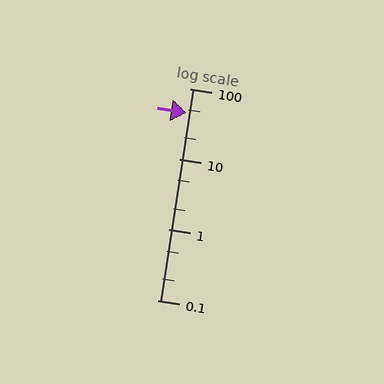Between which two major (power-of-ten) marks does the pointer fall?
The pointer is between 10 and 100.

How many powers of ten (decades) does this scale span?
The scale spans 3 decades, from 0.1 to 100.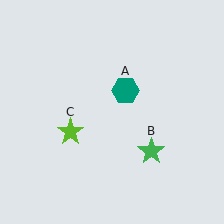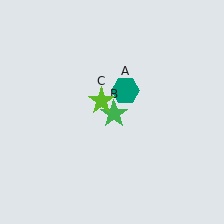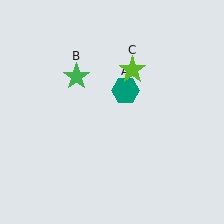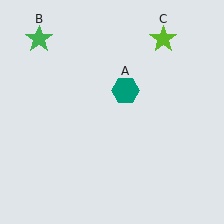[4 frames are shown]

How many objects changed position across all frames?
2 objects changed position: green star (object B), lime star (object C).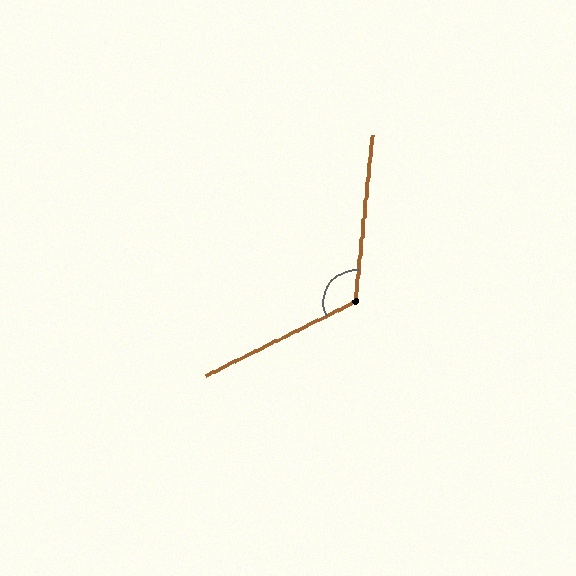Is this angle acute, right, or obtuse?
It is obtuse.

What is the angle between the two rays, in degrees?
Approximately 122 degrees.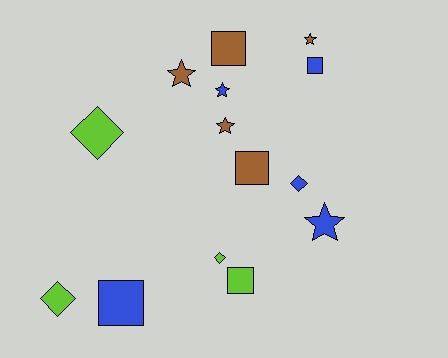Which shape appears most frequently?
Star, with 5 objects.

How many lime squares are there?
There is 1 lime square.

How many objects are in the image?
There are 14 objects.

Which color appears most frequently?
Blue, with 5 objects.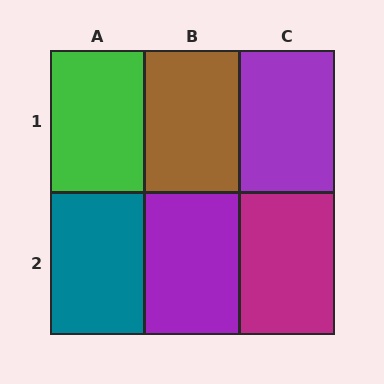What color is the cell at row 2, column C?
Magenta.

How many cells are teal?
1 cell is teal.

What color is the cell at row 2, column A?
Teal.